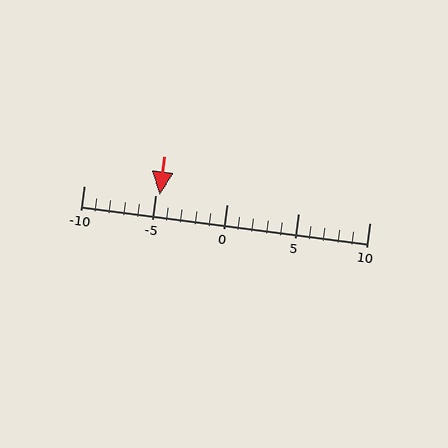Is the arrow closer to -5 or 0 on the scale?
The arrow is closer to -5.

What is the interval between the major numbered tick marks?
The major tick marks are spaced 5 units apart.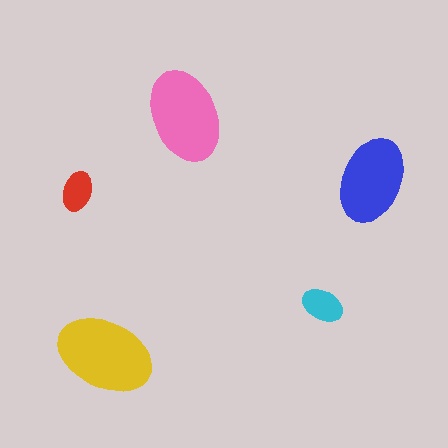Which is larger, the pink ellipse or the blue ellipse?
The pink one.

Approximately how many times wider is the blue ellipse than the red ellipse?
About 2 times wider.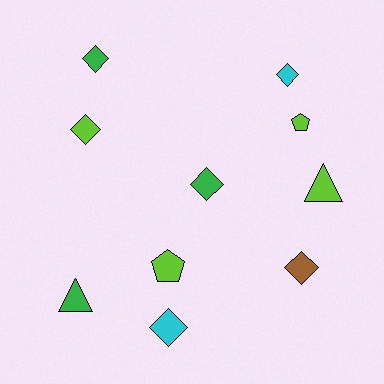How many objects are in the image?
There are 10 objects.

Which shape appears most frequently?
Diamond, with 6 objects.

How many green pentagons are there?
There are no green pentagons.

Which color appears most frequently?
Lime, with 4 objects.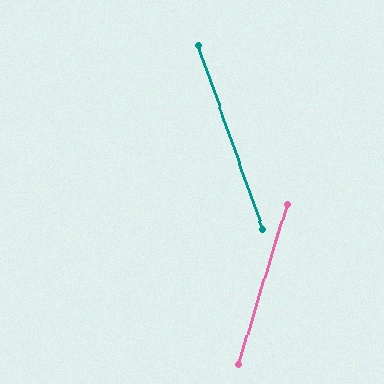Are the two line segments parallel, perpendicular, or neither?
Neither parallel nor perpendicular — they differ by about 36°.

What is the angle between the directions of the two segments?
Approximately 36 degrees.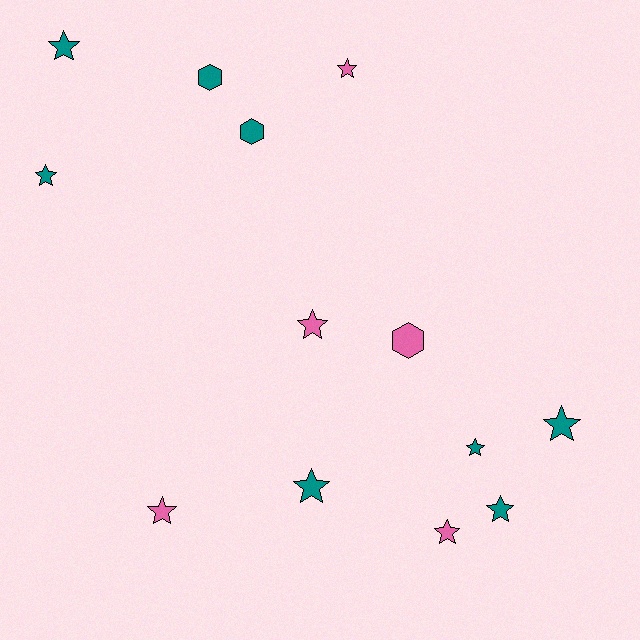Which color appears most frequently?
Teal, with 8 objects.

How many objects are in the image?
There are 13 objects.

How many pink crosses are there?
There are no pink crosses.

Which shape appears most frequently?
Star, with 10 objects.